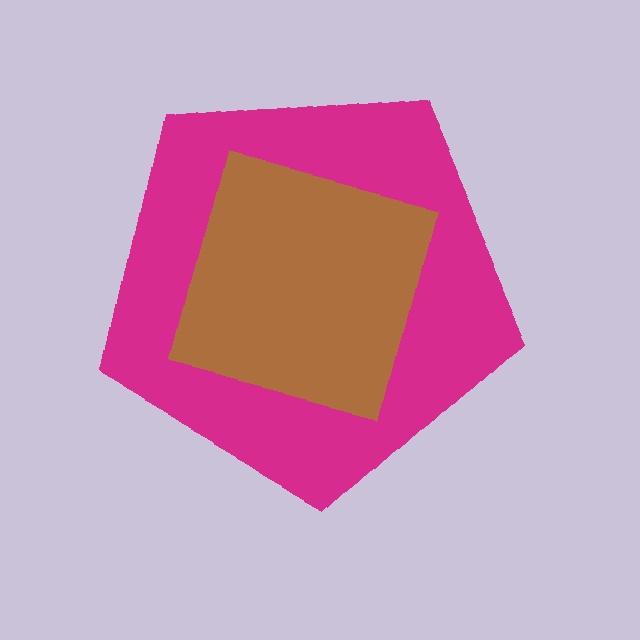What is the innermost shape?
The brown square.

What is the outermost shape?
The magenta pentagon.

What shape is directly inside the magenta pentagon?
The brown square.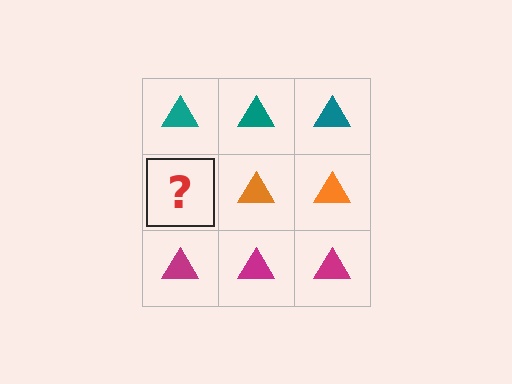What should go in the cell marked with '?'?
The missing cell should contain an orange triangle.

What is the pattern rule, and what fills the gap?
The rule is that each row has a consistent color. The gap should be filled with an orange triangle.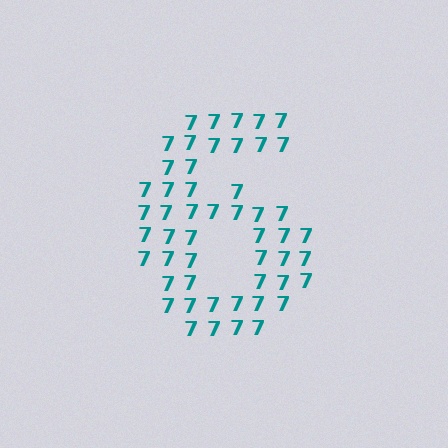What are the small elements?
The small elements are digit 7's.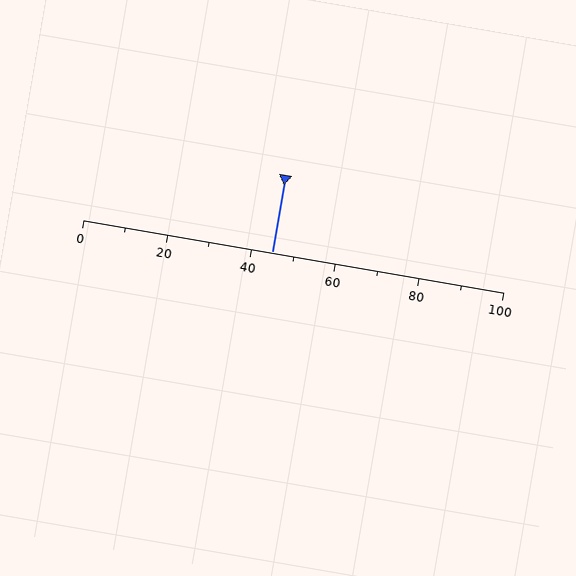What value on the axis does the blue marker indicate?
The marker indicates approximately 45.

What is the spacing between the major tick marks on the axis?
The major ticks are spaced 20 apart.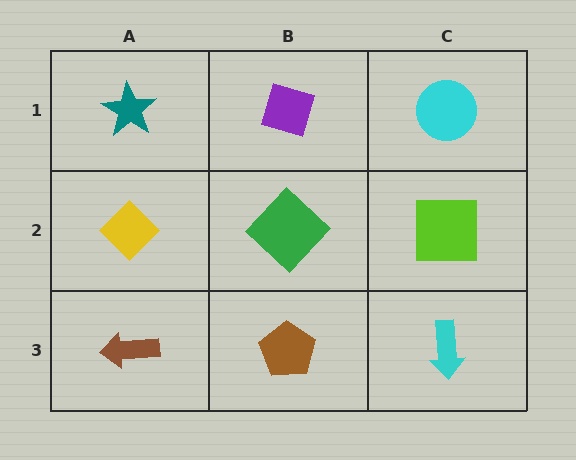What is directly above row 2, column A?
A teal star.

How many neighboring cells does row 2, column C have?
3.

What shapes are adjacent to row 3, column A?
A yellow diamond (row 2, column A), a brown pentagon (row 3, column B).